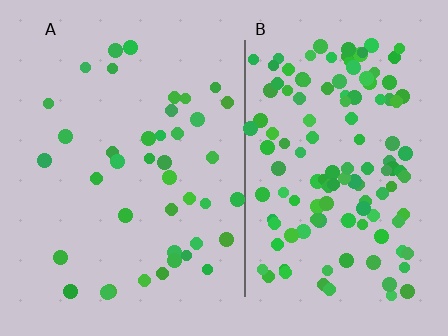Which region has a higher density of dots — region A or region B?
B (the right).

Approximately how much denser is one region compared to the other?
Approximately 3.2× — region B over region A.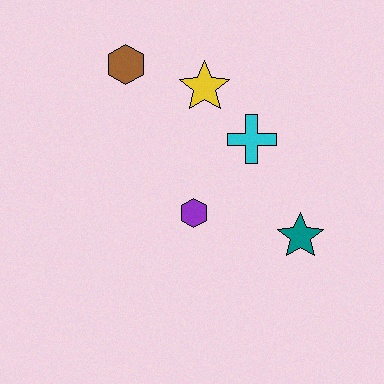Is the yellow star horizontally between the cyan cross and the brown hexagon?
Yes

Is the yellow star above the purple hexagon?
Yes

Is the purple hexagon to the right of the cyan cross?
No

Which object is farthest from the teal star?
The brown hexagon is farthest from the teal star.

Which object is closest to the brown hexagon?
The yellow star is closest to the brown hexagon.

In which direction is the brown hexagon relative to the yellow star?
The brown hexagon is to the left of the yellow star.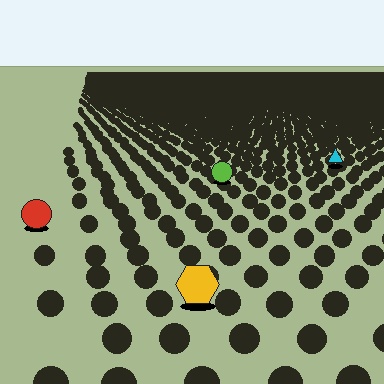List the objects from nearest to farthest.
From nearest to farthest: the yellow hexagon, the red circle, the lime circle, the cyan triangle.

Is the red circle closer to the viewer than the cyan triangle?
Yes. The red circle is closer — you can tell from the texture gradient: the ground texture is coarser near it.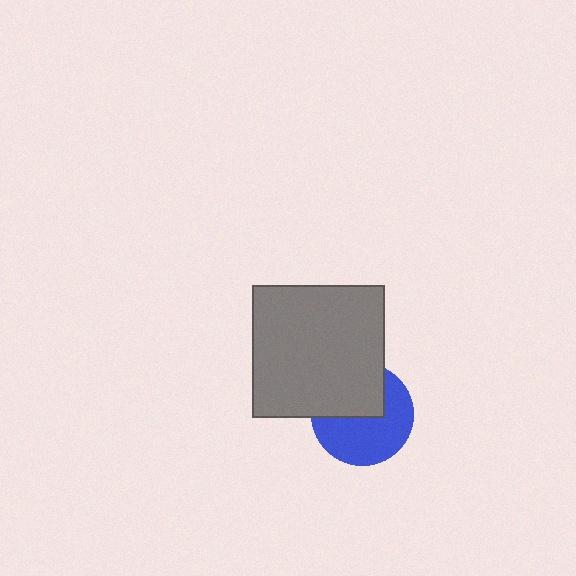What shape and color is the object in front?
The object in front is a gray square.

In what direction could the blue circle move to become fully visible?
The blue circle could move down. That would shift it out from behind the gray square entirely.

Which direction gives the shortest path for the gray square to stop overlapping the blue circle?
Moving up gives the shortest separation.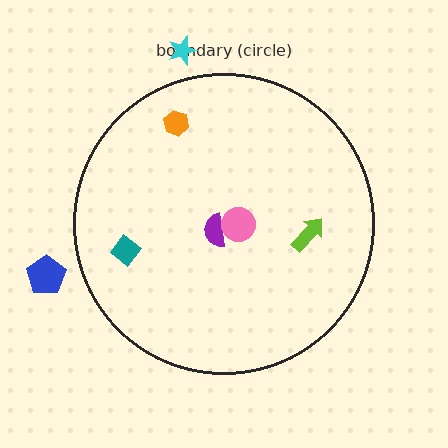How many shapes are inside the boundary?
5 inside, 2 outside.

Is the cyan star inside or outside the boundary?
Outside.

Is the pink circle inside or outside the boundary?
Inside.